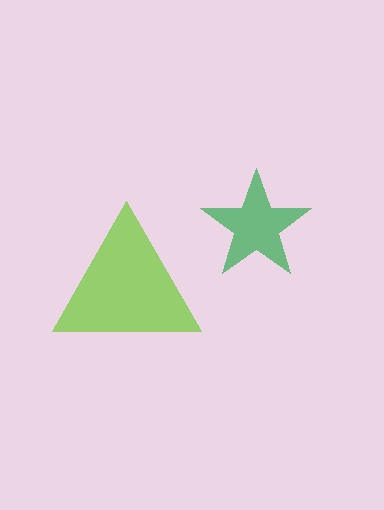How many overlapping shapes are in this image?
There are 2 overlapping shapes in the image.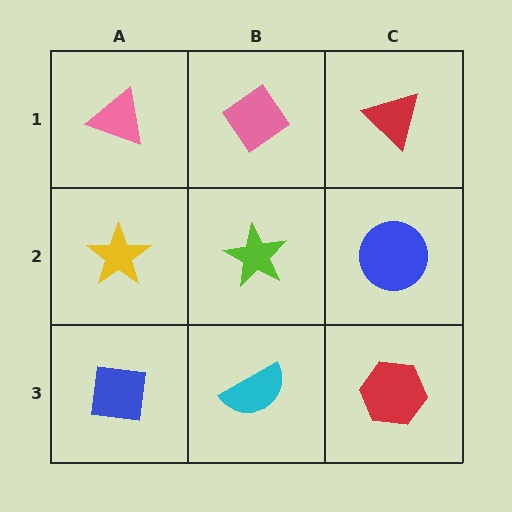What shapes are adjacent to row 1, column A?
A yellow star (row 2, column A), a pink diamond (row 1, column B).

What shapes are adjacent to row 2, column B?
A pink diamond (row 1, column B), a cyan semicircle (row 3, column B), a yellow star (row 2, column A), a blue circle (row 2, column C).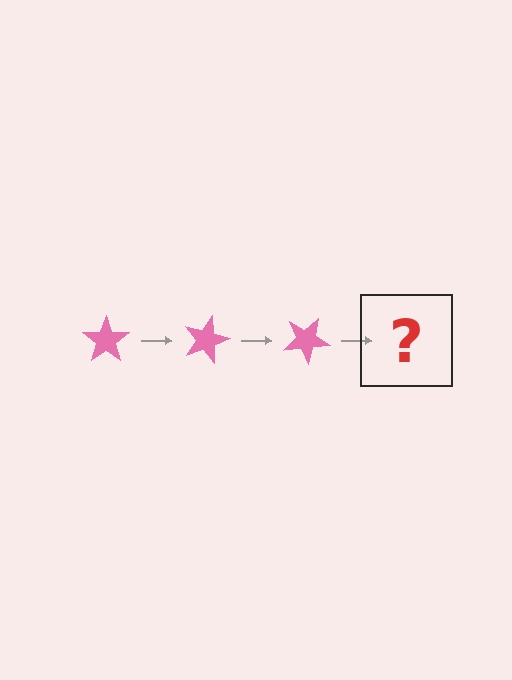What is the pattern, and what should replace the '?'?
The pattern is that the star rotates 15 degrees each step. The '?' should be a pink star rotated 45 degrees.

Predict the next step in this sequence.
The next step is a pink star rotated 45 degrees.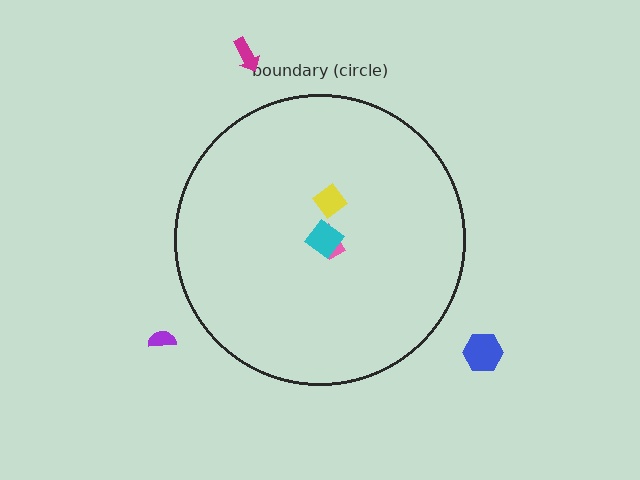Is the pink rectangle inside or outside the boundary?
Inside.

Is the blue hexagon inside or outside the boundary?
Outside.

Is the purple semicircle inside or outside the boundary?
Outside.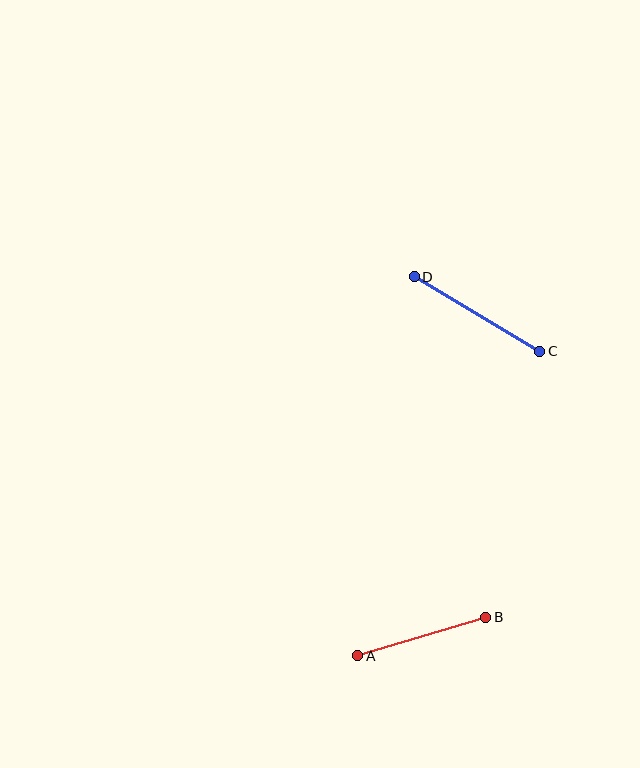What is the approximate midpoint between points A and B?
The midpoint is at approximately (422, 637) pixels.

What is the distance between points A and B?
The distance is approximately 133 pixels.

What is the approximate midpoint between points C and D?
The midpoint is at approximately (477, 314) pixels.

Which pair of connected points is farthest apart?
Points C and D are farthest apart.